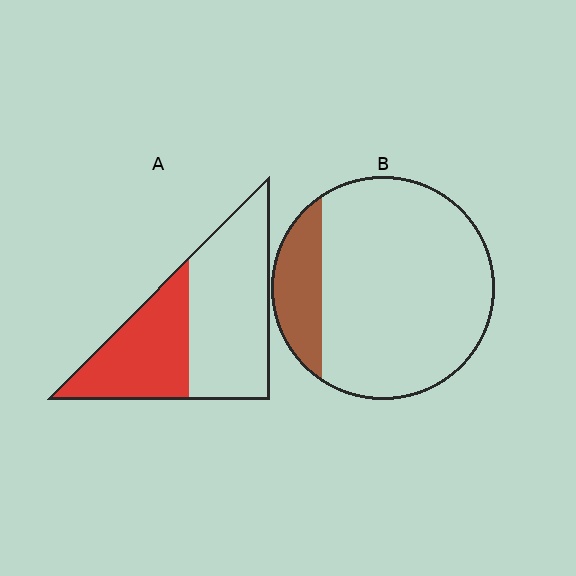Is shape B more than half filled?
No.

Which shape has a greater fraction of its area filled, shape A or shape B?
Shape A.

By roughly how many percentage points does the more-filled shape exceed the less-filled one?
By roughly 25 percentage points (A over B).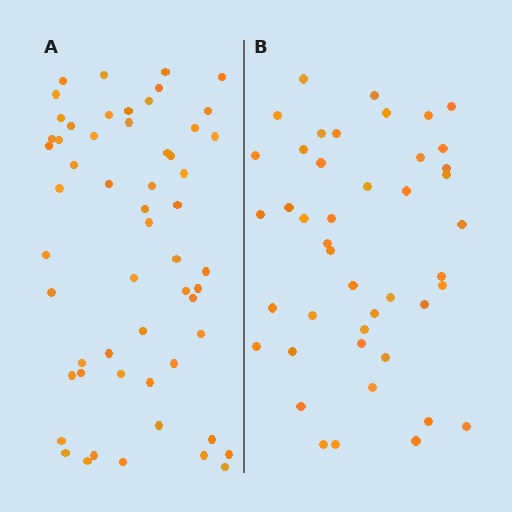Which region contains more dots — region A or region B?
Region A (the left region) has more dots.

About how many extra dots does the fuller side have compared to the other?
Region A has roughly 12 or so more dots than region B.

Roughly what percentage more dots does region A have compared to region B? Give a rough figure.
About 25% more.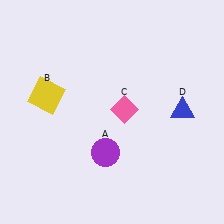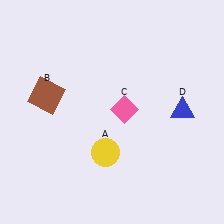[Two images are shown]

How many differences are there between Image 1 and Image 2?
There are 2 differences between the two images.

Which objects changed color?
A changed from purple to yellow. B changed from yellow to brown.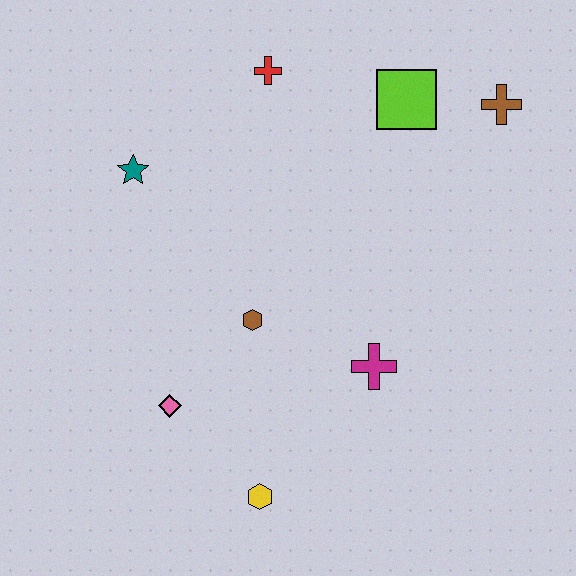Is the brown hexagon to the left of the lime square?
Yes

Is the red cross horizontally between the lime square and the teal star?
Yes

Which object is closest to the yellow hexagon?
The pink diamond is closest to the yellow hexagon.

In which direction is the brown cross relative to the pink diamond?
The brown cross is to the right of the pink diamond.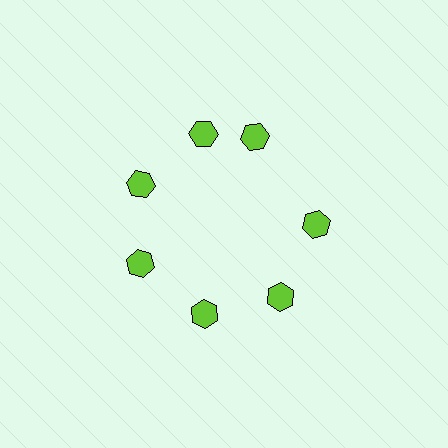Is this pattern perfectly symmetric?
No. The 7 lime hexagons are arranged in a ring, but one element near the 1 o'clock position is rotated out of alignment along the ring, breaking the 7-fold rotational symmetry.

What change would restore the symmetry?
The symmetry would be restored by rotating it back into even spacing with its neighbors so that all 7 hexagons sit at equal angles and equal distance from the center.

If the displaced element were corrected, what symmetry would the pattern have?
It would have 7-fold rotational symmetry — the pattern would map onto itself every 51 degrees.